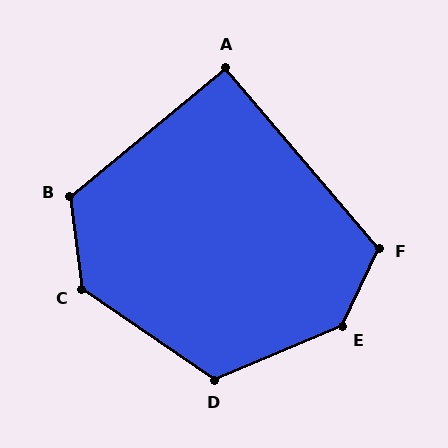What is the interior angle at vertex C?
Approximately 132 degrees (obtuse).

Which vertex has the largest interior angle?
E, at approximately 138 degrees.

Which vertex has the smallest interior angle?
A, at approximately 91 degrees.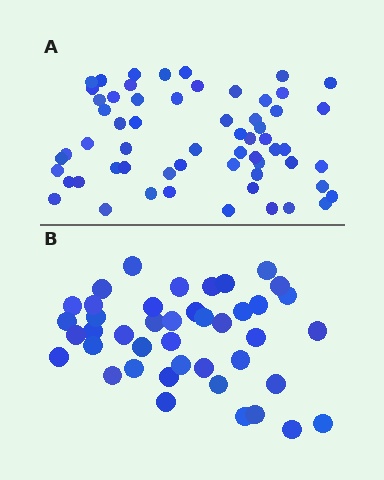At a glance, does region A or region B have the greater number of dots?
Region A (the top region) has more dots.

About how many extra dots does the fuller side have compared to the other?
Region A has approximately 20 more dots than region B.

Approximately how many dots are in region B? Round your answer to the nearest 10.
About 40 dots. (The exact count is 42, which rounds to 40.)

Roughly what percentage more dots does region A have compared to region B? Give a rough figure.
About 45% more.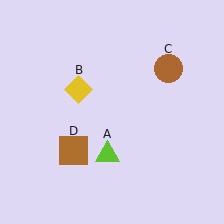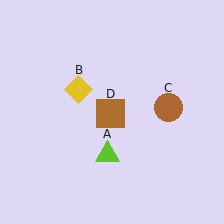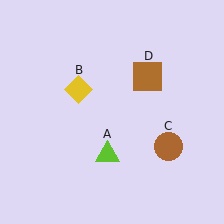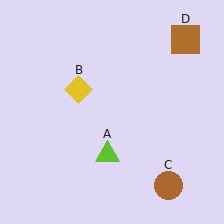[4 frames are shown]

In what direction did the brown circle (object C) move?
The brown circle (object C) moved down.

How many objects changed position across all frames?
2 objects changed position: brown circle (object C), brown square (object D).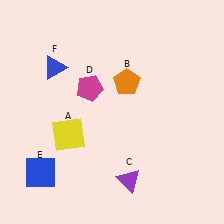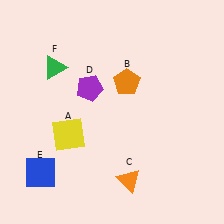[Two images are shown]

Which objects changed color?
C changed from purple to orange. D changed from magenta to purple. F changed from blue to green.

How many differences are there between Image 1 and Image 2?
There are 3 differences between the two images.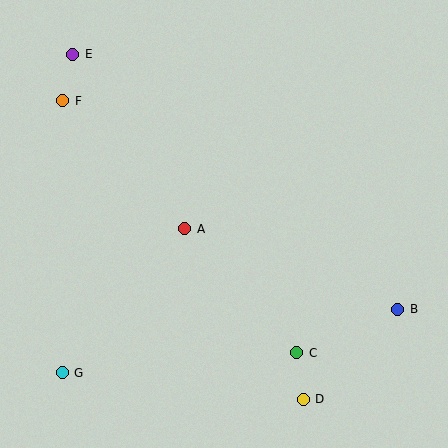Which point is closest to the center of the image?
Point A at (185, 229) is closest to the center.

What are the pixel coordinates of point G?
Point G is at (62, 373).